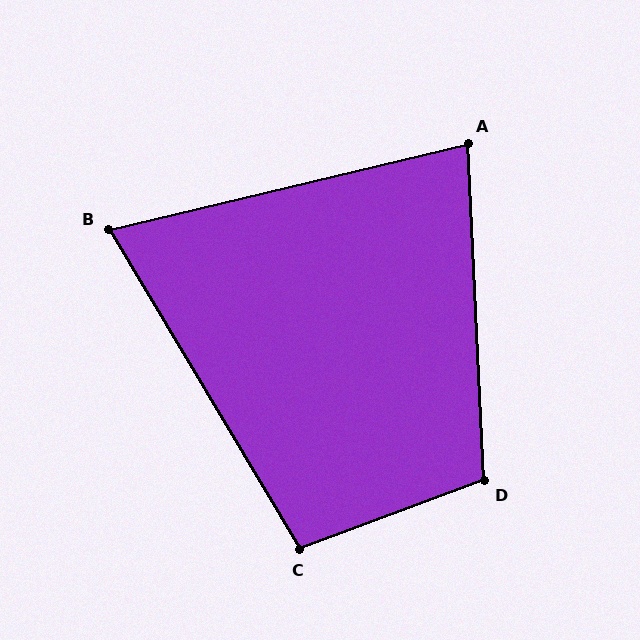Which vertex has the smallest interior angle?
B, at approximately 72 degrees.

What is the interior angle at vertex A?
Approximately 79 degrees (acute).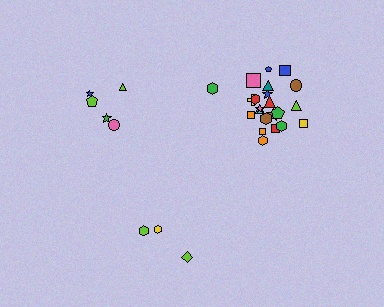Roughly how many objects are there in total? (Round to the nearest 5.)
Roughly 30 objects in total.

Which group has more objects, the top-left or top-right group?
The top-right group.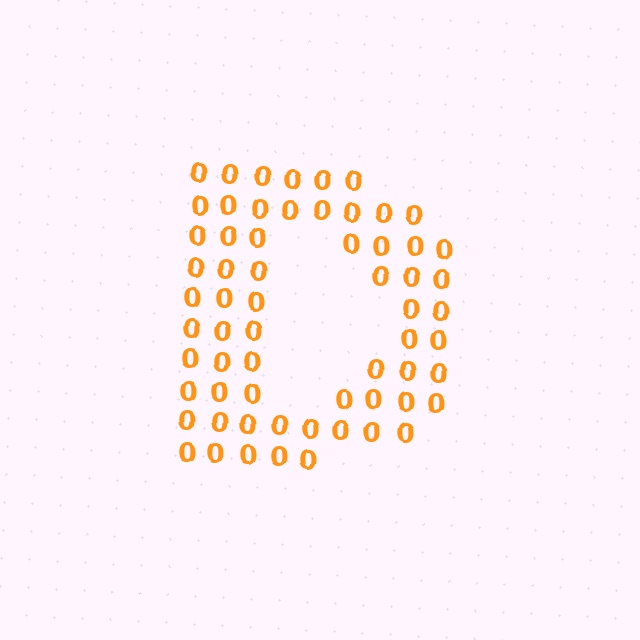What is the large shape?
The large shape is the letter D.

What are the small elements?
The small elements are digit 0's.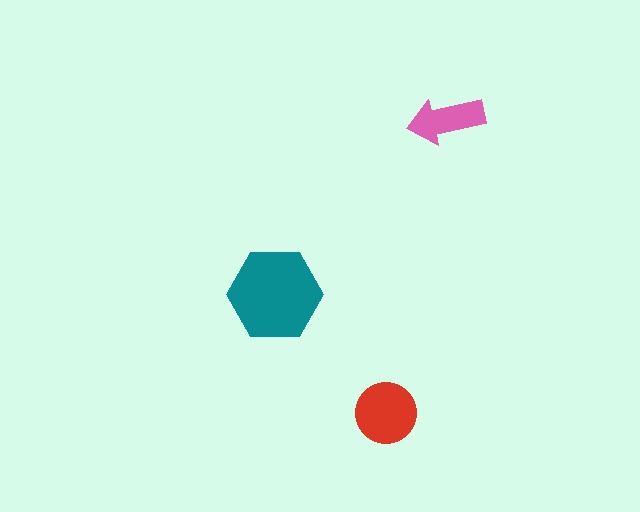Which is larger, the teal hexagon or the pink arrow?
The teal hexagon.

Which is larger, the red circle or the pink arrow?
The red circle.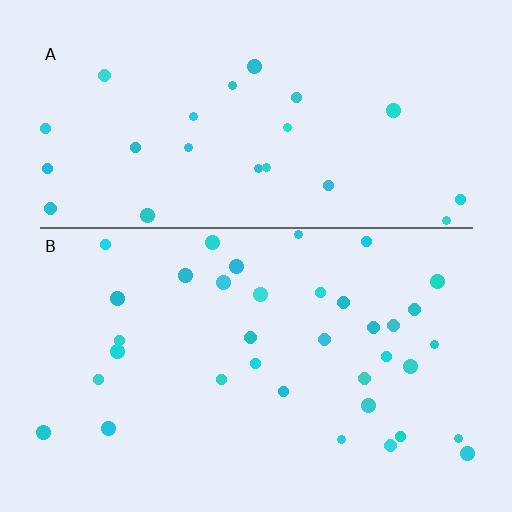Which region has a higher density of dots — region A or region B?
B (the bottom).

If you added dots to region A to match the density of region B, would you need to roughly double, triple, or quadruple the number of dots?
Approximately double.